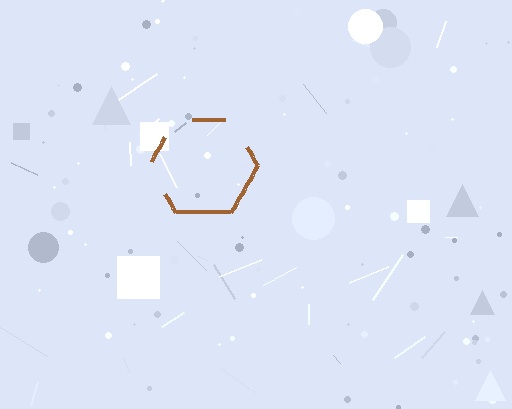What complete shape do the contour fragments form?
The contour fragments form a hexagon.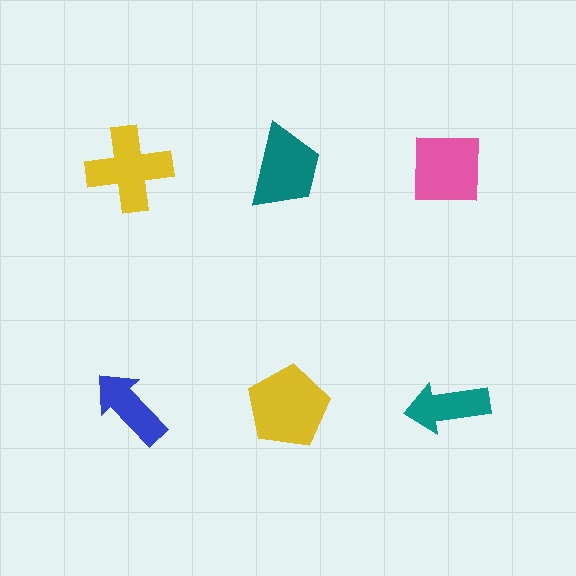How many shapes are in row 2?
3 shapes.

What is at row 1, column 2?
A teal trapezoid.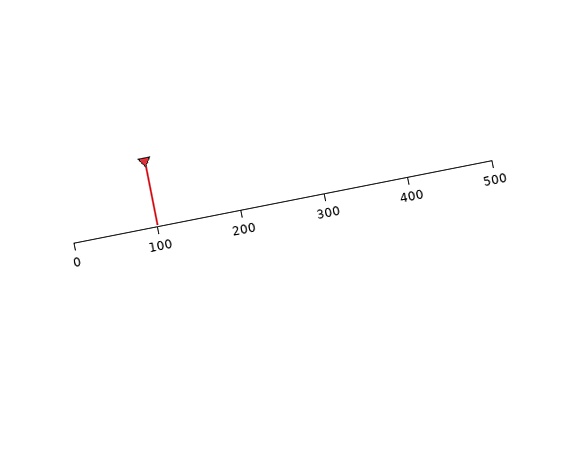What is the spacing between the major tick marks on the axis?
The major ticks are spaced 100 apart.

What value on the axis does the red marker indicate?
The marker indicates approximately 100.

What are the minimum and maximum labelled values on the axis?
The axis runs from 0 to 500.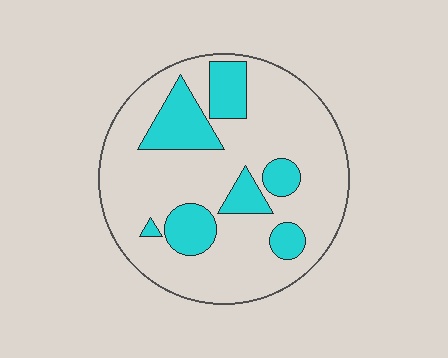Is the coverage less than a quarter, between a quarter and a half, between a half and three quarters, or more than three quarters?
Less than a quarter.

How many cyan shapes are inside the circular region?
7.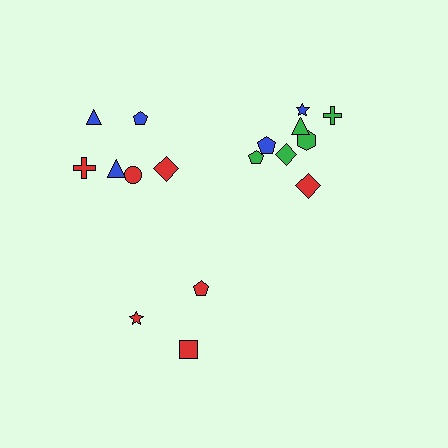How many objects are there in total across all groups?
There are 17 objects.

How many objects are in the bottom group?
There are 3 objects.